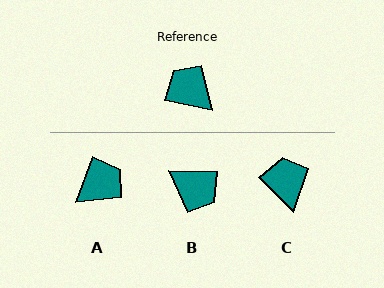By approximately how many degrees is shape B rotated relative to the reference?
Approximately 169 degrees clockwise.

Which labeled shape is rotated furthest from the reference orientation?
B, about 169 degrees away.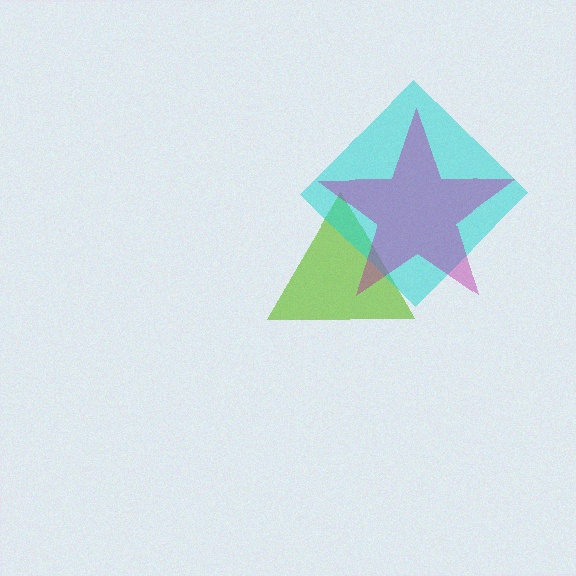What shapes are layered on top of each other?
The layered shapes are: a lime triangle, a cyan diamond, a magenta star.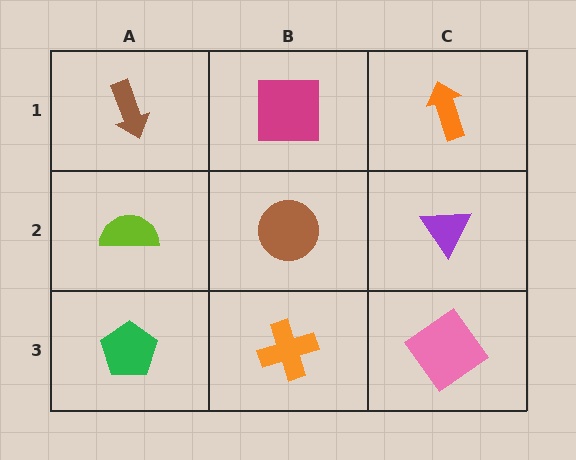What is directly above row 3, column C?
A purple triangle.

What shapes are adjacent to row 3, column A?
A lime semicircle (row 2, column A), an orange cross (row 3, column B).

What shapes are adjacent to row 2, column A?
A brown arrow (row 1, column A), a green pentagon (row 3, column A), a brown circle (row 2, column B).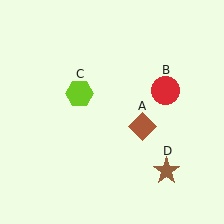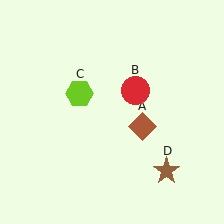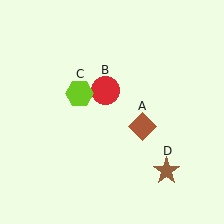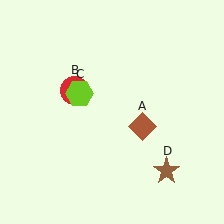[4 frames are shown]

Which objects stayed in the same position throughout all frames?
Brown diamond (object A) and lime hexagon (object C) and brown star (object D) remained stationary.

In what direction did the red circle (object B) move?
The red circle (object B) moved left.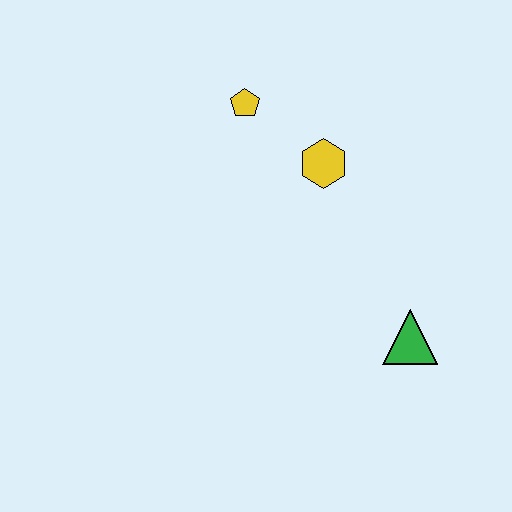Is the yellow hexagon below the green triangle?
No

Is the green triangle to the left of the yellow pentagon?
No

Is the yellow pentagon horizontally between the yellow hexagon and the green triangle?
No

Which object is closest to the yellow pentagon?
The yellow hexagon is closest to the yellow pentagon.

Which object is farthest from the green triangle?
The yellow pentagon is farthest from the green triangle.